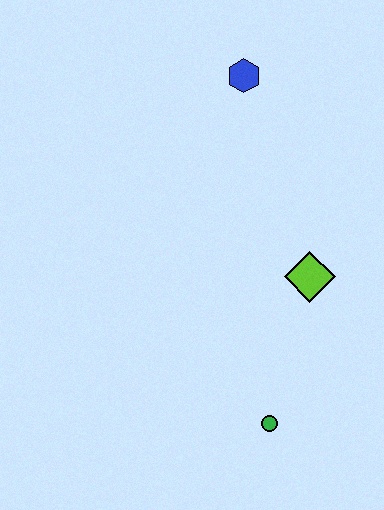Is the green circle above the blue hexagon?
No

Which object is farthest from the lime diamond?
The blue hexagon is farthest from the lime diamond.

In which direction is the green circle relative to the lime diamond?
The green circle is below the lime diamond.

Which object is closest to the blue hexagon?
The lime diamond is closest to the blue hexagon.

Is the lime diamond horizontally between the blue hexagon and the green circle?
No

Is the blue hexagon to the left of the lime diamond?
Yes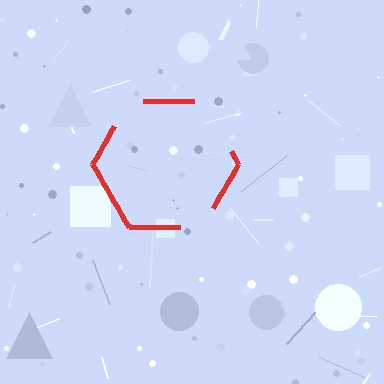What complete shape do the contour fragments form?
The contour fragments form a hexagon.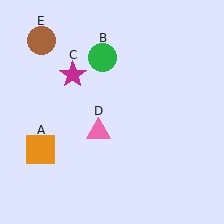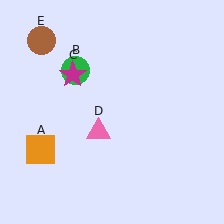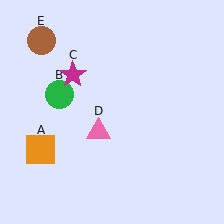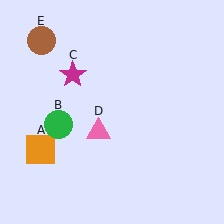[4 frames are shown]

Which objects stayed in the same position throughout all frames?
Orange square (object A) and magenta star (object C) and pink triangle (object D) and brown circle (object E) remained stationary.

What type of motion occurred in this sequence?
The green circle (object B) rotated counterclockwise around the center of the scene.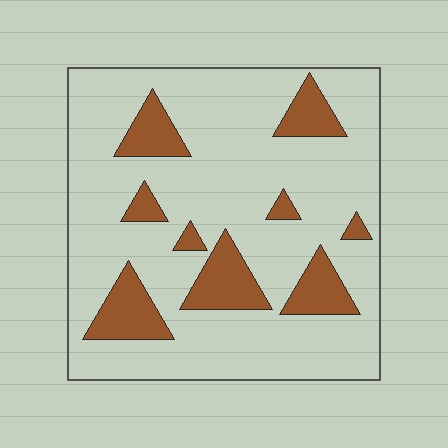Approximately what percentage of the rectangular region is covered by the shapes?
Approximately 20%.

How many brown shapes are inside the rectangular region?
9.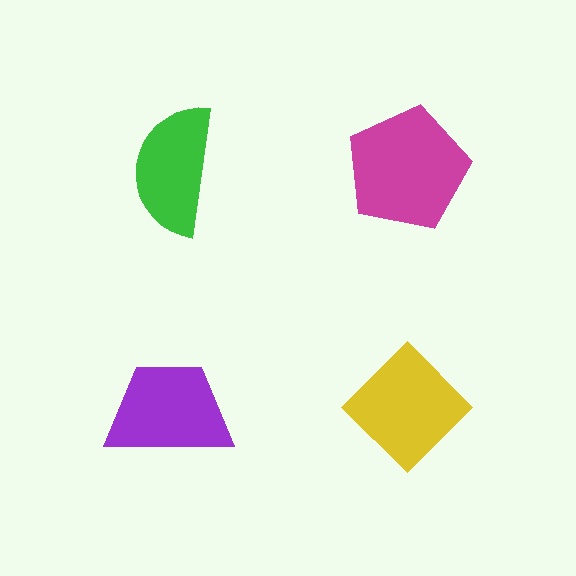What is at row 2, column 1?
A purple trapezoid.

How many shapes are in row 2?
2 shapes.